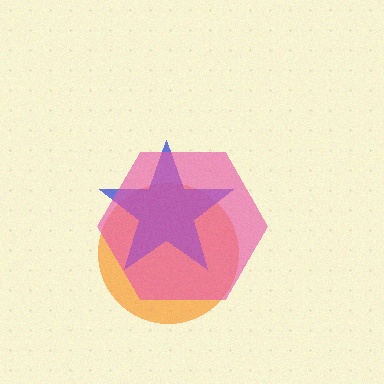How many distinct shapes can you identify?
There are 3 distinct shapes: an orange circle, a blue star, a pink hexagon.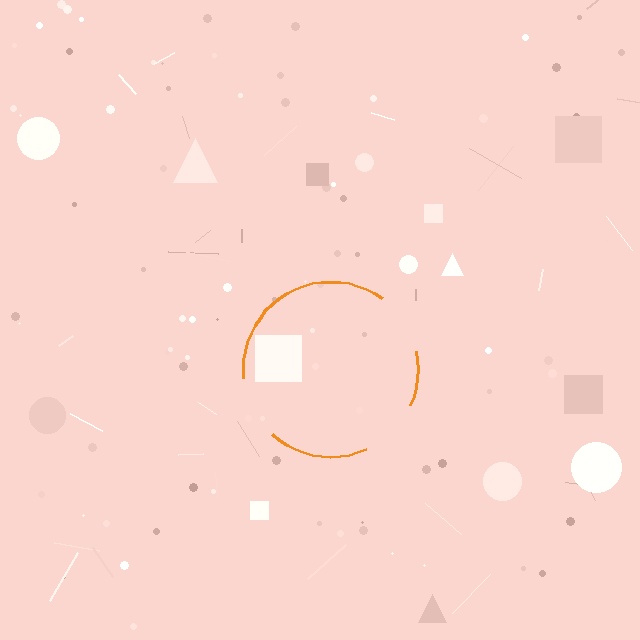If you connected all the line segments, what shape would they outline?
They would outline a circle.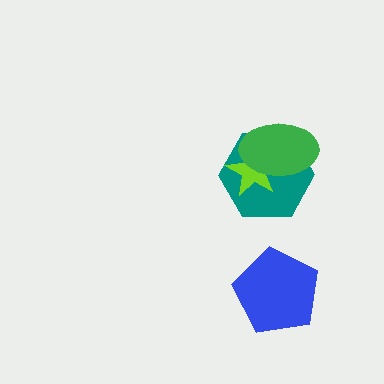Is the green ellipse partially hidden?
No, no other shape covers it.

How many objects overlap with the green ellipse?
2 objects overlap with the green ellipse.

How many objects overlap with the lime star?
2 objects overlap with the lime star.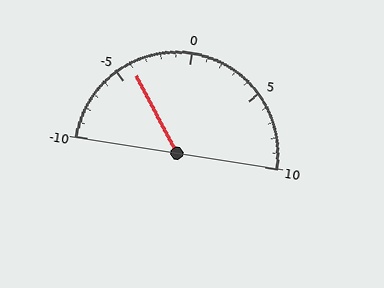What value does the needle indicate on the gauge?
The needle indicates approximately -4.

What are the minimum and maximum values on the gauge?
The gauge ranges from -10 to 10.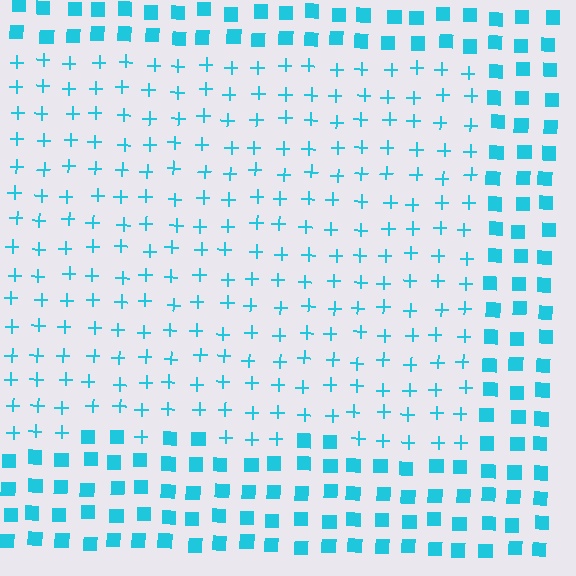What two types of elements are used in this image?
The image uses plus signs inside the rectangle region and squares outside it.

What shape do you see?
I see a rectangle.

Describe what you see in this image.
The image is filled with small cyan elements arranged in a uniform grid. A rectangle-shaped region contains plus signs, while the surrounding area contains squares. The boundary is defined purely by the change in element shape.